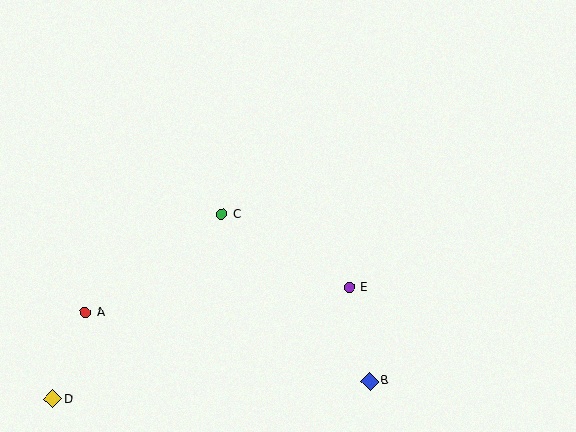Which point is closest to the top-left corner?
Point C is closest to the top-left corner.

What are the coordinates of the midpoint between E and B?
The midpoint between E and B is at (359, 334).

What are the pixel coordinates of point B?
Point B is at (370, 381).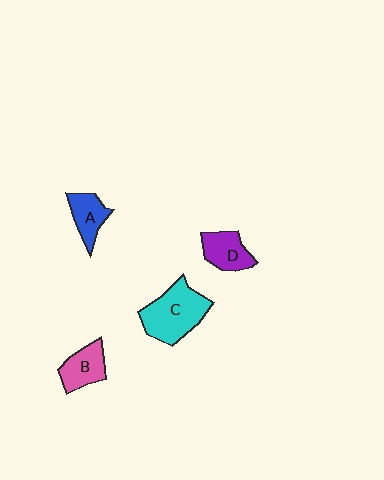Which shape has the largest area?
Shape C (cyan).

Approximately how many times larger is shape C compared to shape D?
Approximately 1.8 times.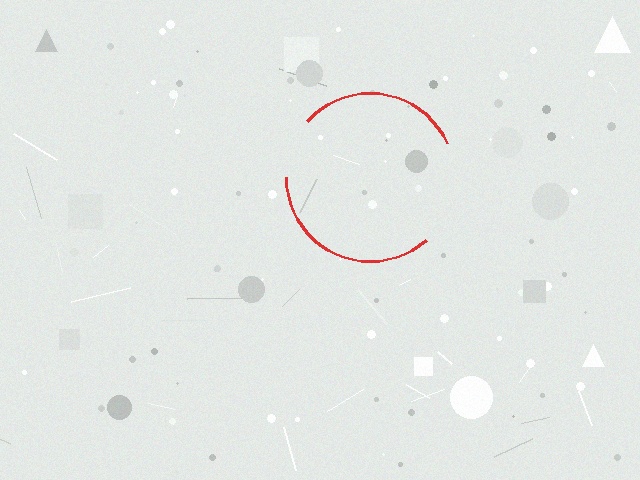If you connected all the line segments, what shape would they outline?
They would outline a circle.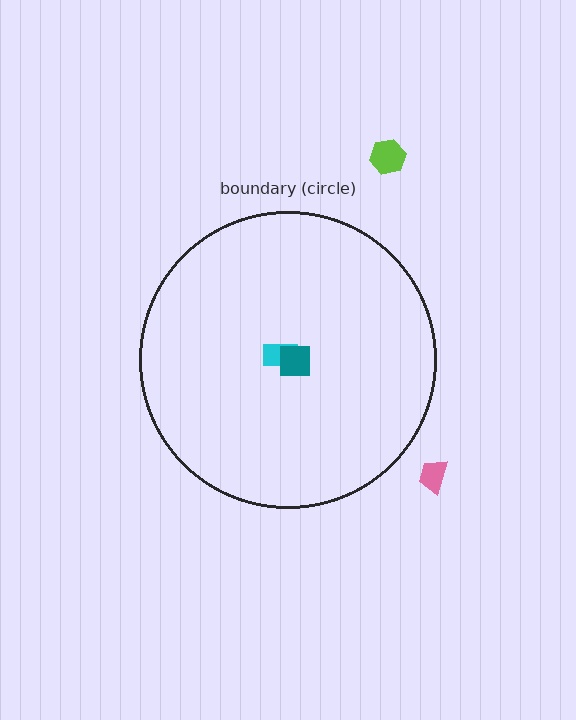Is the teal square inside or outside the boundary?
Inside.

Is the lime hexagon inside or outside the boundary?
Outside.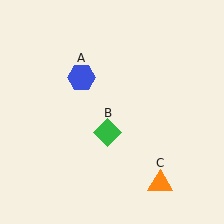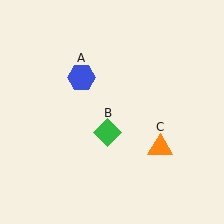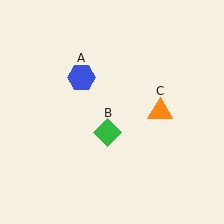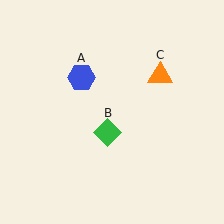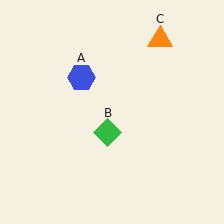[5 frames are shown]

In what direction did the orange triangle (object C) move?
The orange triangle (object C) moved up.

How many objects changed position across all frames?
1 object changed position: orange triangle (object C).